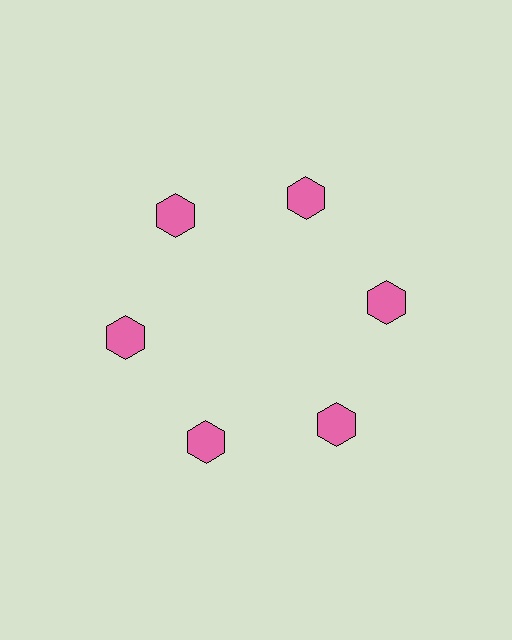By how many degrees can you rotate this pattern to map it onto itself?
The pattern maps onto itself every 60 degrees of rotation.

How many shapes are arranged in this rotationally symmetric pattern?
There are 6 shapes, arranged in 6 groups of 1.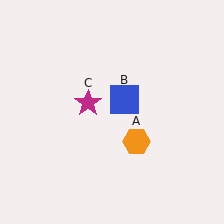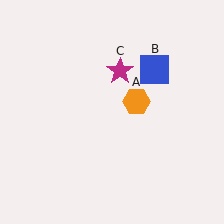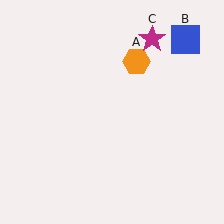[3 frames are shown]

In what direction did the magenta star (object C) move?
The magenta star (object C) moved up and to the right.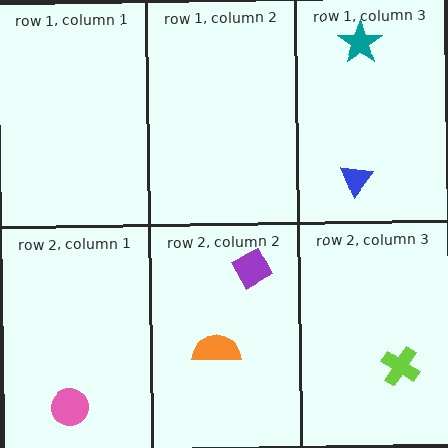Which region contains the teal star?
The row 1, column 3 region.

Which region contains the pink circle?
The row 2, column 1 region.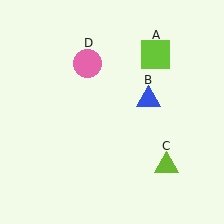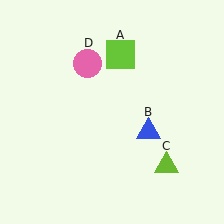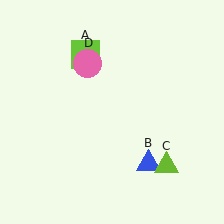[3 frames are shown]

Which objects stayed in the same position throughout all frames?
Lime triangle (object C) and pink circle (object D) remained stationary.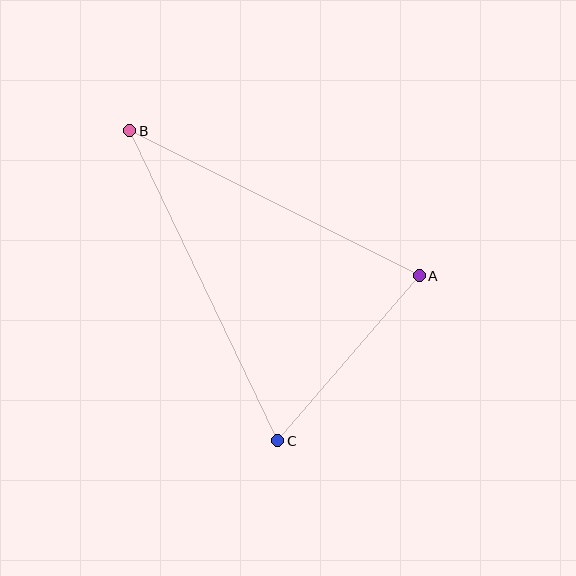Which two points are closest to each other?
Points A and C are closest to each other.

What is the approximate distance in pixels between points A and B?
The distance between A and B is approximately 323 pixels.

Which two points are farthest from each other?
Points B and C are farthest from each other.